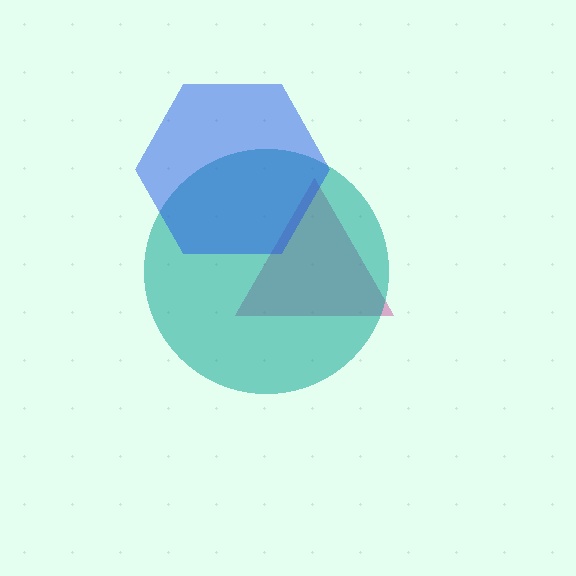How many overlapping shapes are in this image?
There are 3 overlapping shapes in the image.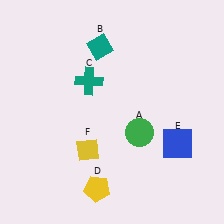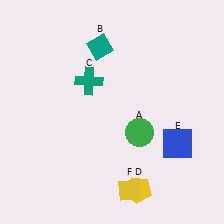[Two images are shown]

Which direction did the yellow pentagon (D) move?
The yellow pentagon (D) moved right.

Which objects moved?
The objects that moved are: the yellow pentagon (D), the yellow diamond (F).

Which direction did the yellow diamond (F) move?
The yellow diamond (F) moved right.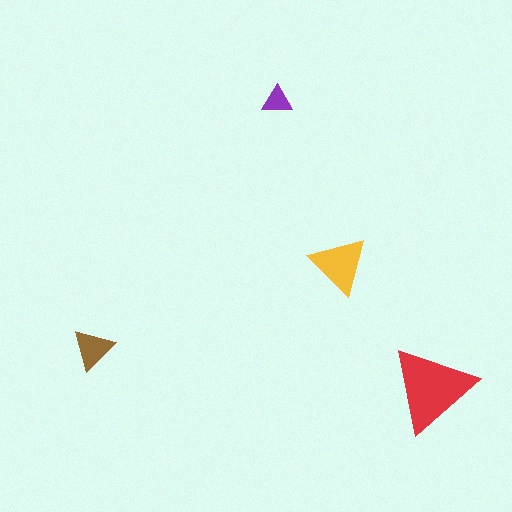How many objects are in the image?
There are 4 objects in the image.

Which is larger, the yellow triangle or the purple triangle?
The yellow one.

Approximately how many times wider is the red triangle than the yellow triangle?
About 1.5 times wider.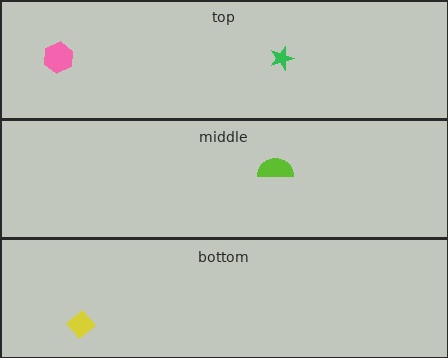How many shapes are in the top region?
2.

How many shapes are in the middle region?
1.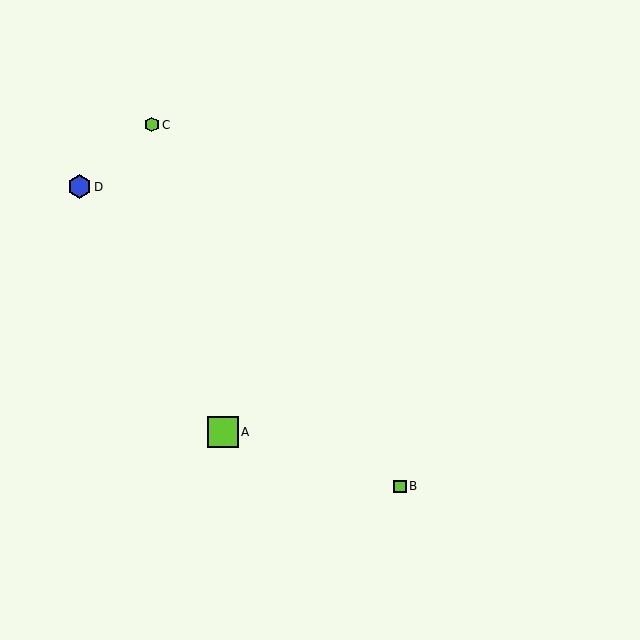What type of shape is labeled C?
Shape C is a lime hexagon.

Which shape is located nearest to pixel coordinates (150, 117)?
The lime hexagon (labeled C) at (152, 125) is nearest to that location.